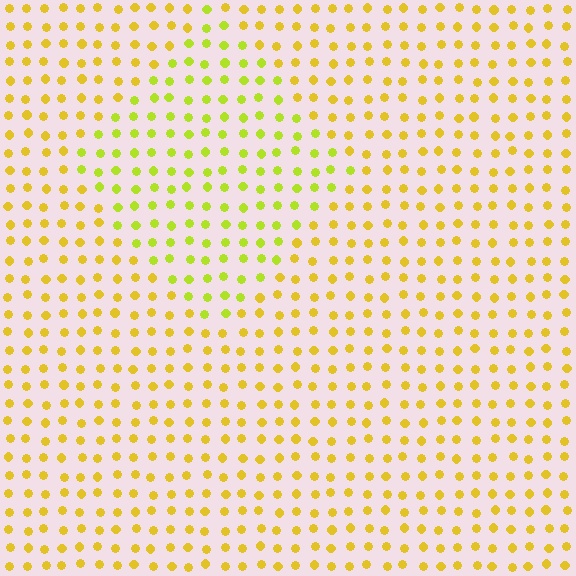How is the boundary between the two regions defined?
The boundary is defined purely by a slight shift in hue (about 27 degrees). Spacing, size, and orientation are identical on both sides.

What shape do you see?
I see a diamond.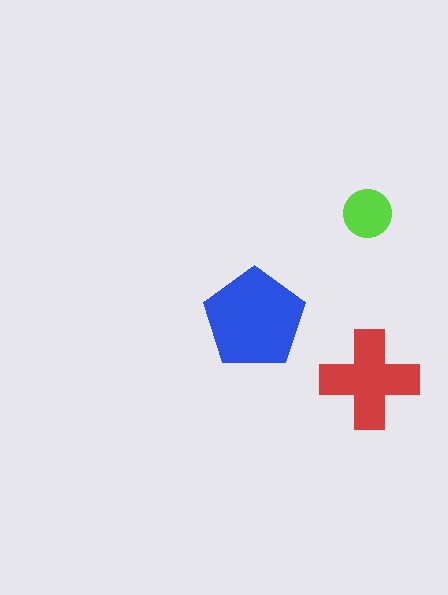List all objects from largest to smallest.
The blue pentagon, the red cross, the lime circle.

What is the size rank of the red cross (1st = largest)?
2nd.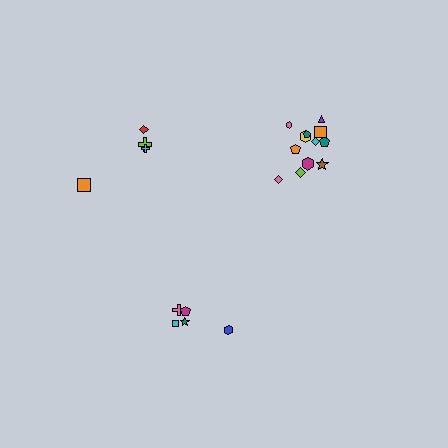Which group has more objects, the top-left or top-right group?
The top-right group.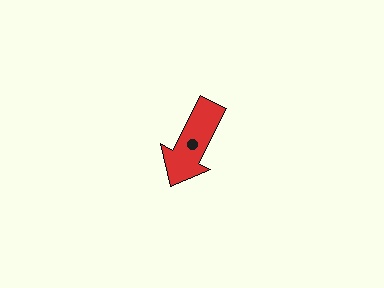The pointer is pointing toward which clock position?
Roughly 7 o'clock.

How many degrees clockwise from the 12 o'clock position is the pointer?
Approximately 207 degrees.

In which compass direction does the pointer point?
Southwest.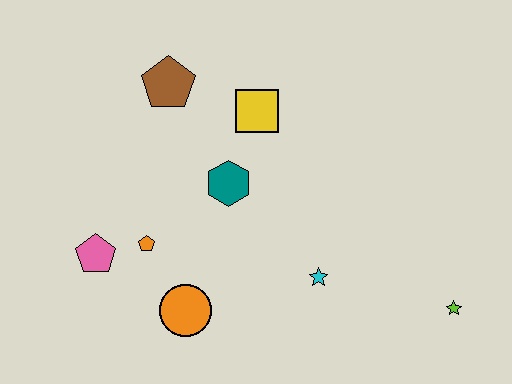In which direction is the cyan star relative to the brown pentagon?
The cyan star is below the brown pentagon.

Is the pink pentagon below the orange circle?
No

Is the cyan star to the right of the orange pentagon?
Yes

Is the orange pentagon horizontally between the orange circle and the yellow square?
No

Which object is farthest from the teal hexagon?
The lime star is farthest from the teal hexagon.